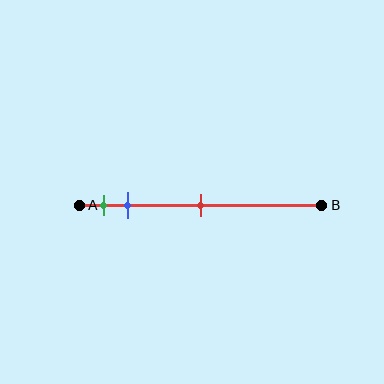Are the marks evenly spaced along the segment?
No, the marks are not evenly spaced.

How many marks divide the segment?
There are 3 marks dividing the segment.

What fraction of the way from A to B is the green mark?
The green mark is approximately 10% (0.1) of the way from A to B.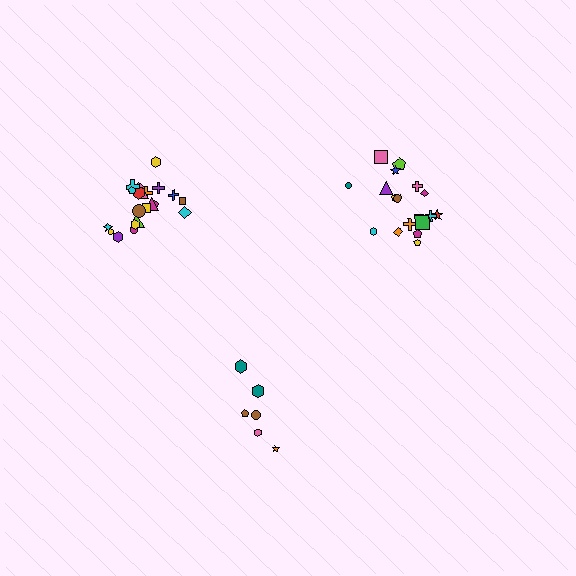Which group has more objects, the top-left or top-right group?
The top-left group.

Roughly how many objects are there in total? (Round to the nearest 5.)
Roughly 45 objects in total.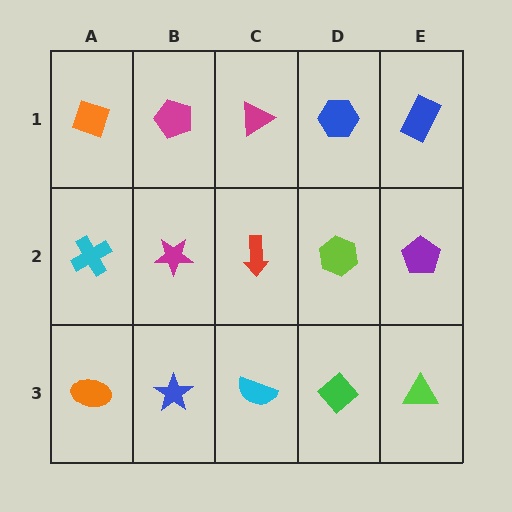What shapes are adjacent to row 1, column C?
A red arrow (row 2, column C), a magenta pentagon (row 1, column B), a blue hexagon (row 1, column D).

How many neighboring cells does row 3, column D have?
3.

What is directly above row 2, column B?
A magenta pentagon.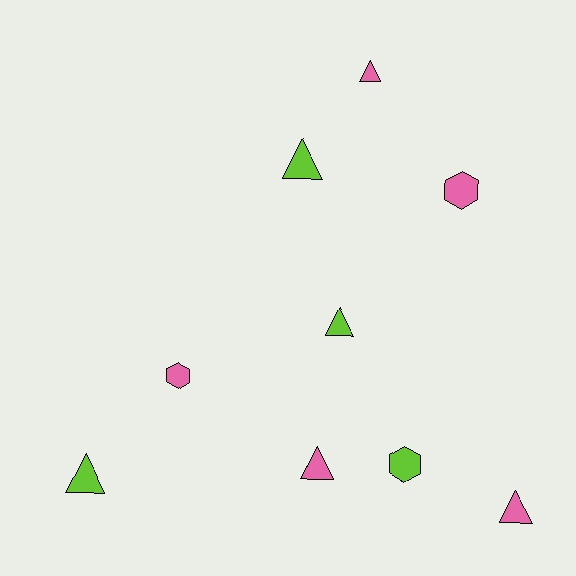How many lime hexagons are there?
There is 1 lime hexagon.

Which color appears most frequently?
Pink, with 5 objects.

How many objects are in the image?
There are 9 objects.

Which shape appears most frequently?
Triangle, with 6 objects.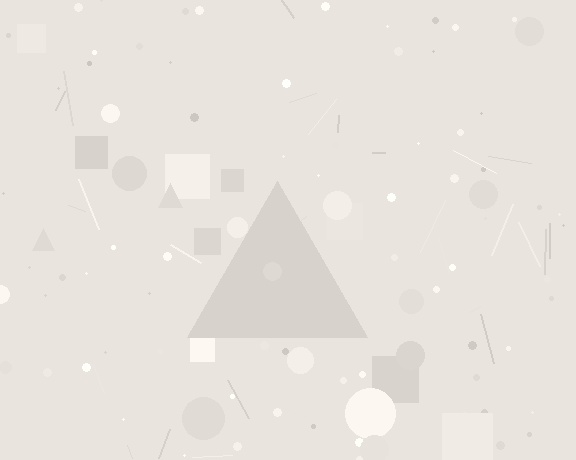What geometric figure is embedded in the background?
A triangle is embedded in the background.